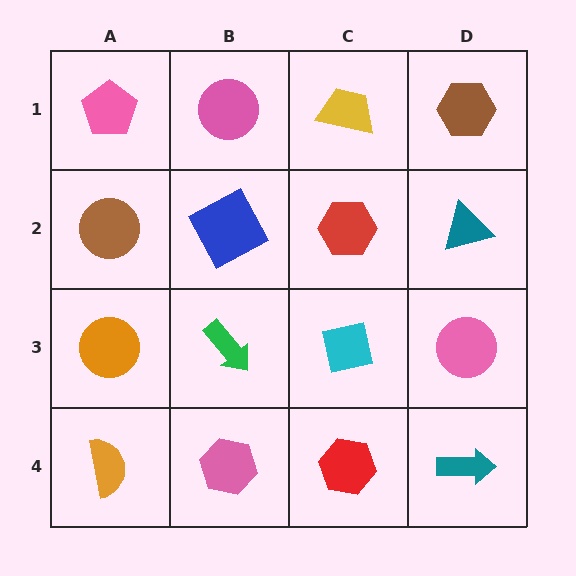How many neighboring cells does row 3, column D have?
3.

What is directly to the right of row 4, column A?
A pink hexagon.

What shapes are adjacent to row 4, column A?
An orange circle (row 3, column A), a pink hexagon (row 4, column B).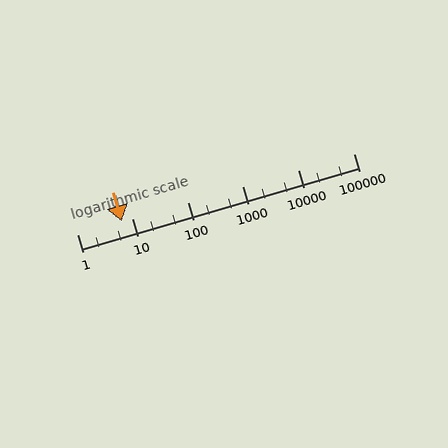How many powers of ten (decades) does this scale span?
The scale spans 5 decades, from 1 to 100000.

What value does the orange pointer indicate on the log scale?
The pointer indicates approximately 6.5.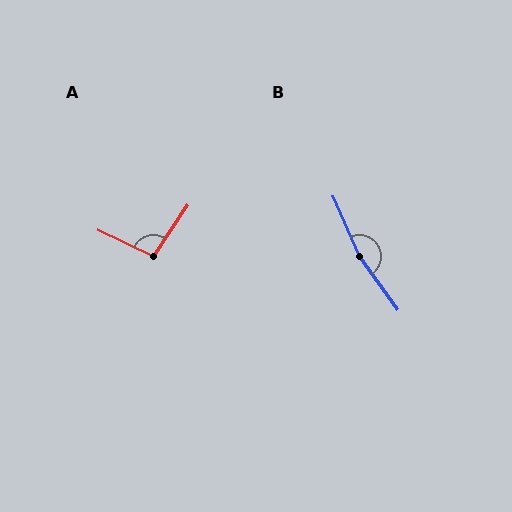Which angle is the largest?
B, at approximately 168 degrees.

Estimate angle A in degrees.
Approximately 99 degrees.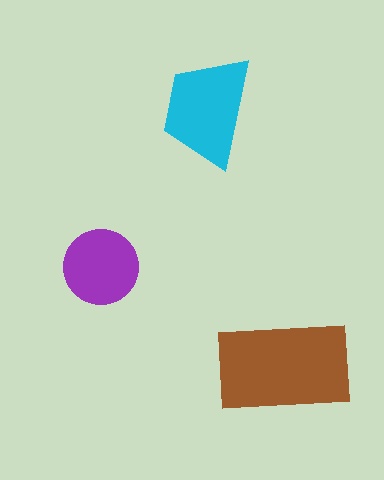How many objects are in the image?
There are 3 objects in the image.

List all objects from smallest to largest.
The purple circle, the cyan trapezoid, the brown rectangle.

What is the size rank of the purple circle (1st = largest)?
3rd.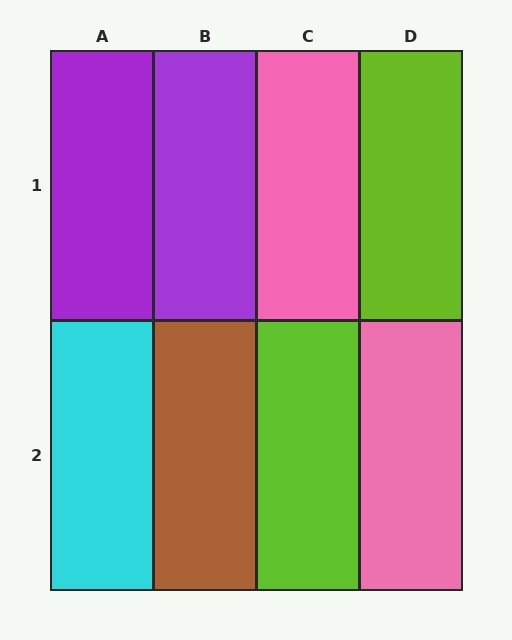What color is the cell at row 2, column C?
Lime.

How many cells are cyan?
1 cell is cyan.